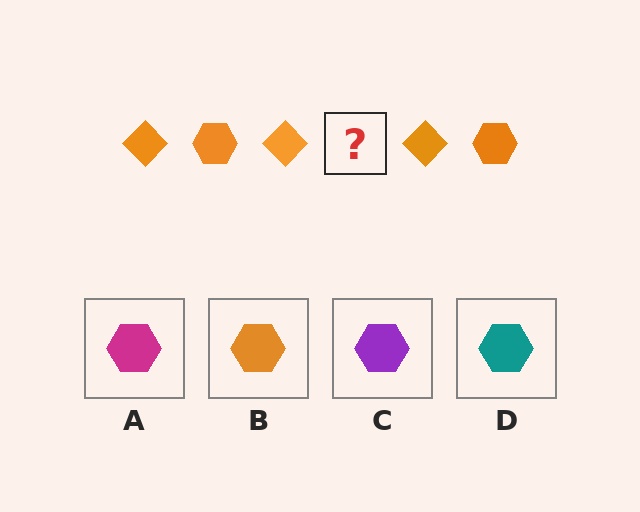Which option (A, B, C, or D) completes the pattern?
B.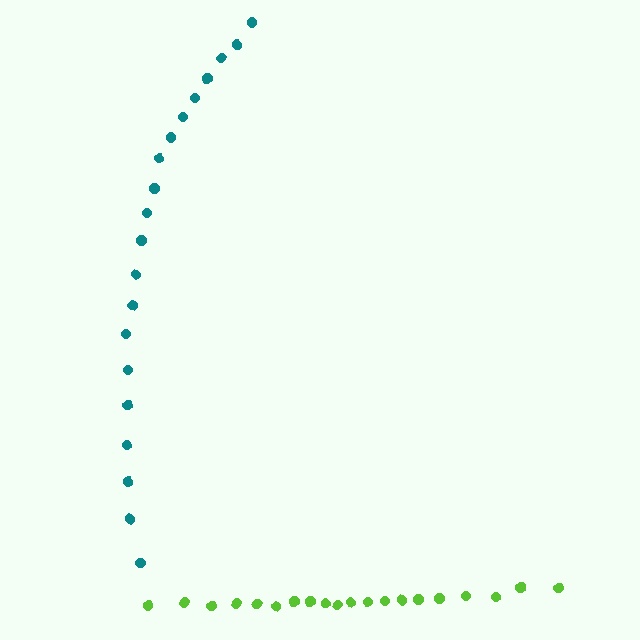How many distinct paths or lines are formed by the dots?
There are 2 distinct paths.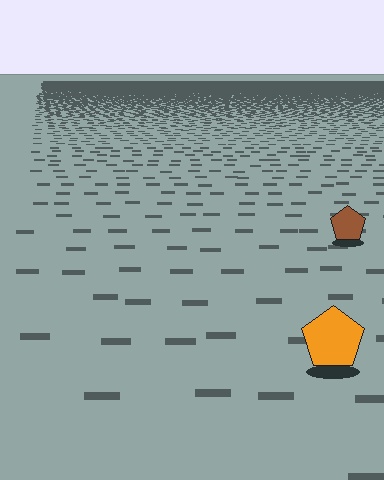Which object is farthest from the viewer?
The brown pentagon is farthest from the viewer. It appears smaller and the ground texture around it is denser.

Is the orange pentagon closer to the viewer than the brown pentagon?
Yes. The orange pentagon is closer — you can tell from the texture gradient: the ground texture is coarser near it.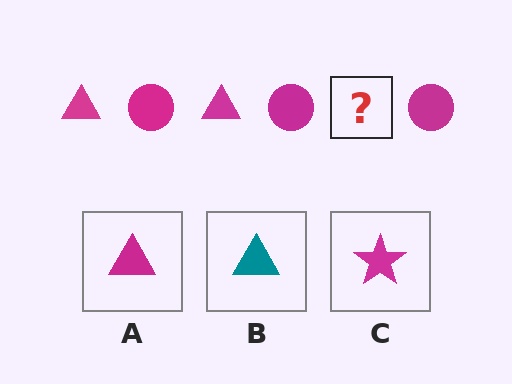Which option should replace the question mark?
Option A.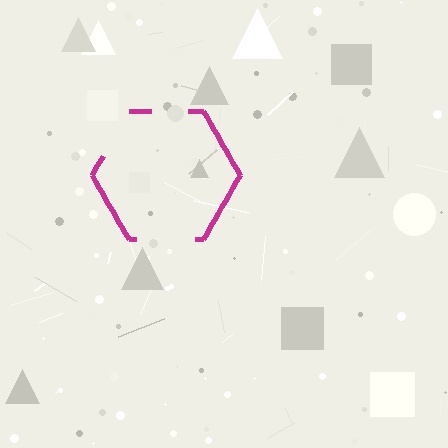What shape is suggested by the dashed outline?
The dashed outline suggests a hexagon.